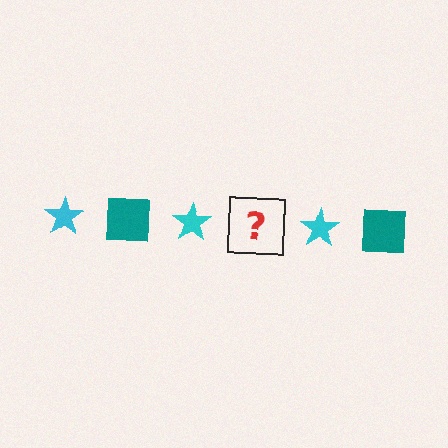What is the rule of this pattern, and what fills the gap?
The rule is that the pattern alternates between cyan star and teal square. The gap should be filled with a teal square.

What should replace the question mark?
The question mark should be replaced with a teal square.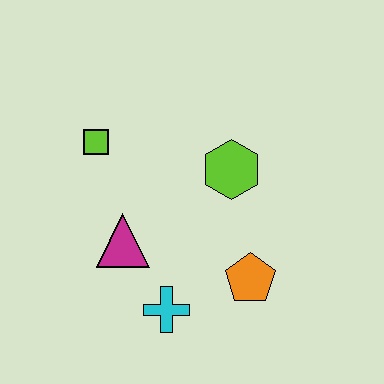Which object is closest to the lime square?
The magenta triangle is closest to the lime square.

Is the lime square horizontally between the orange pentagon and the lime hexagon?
No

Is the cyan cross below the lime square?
Yes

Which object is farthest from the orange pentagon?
The lime square is farthest from the orange pentagon.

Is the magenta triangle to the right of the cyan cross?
No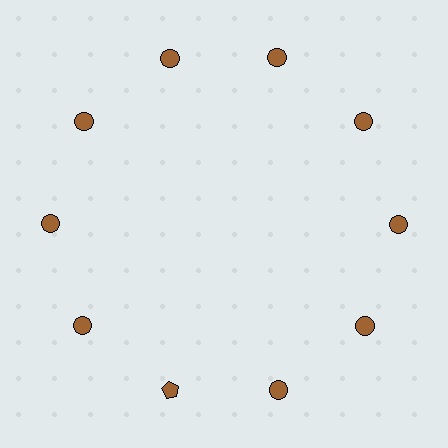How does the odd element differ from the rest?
It has a different shape: pentagon instead of circle.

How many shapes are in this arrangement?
There are 10 shapes arranged in a ring pattern.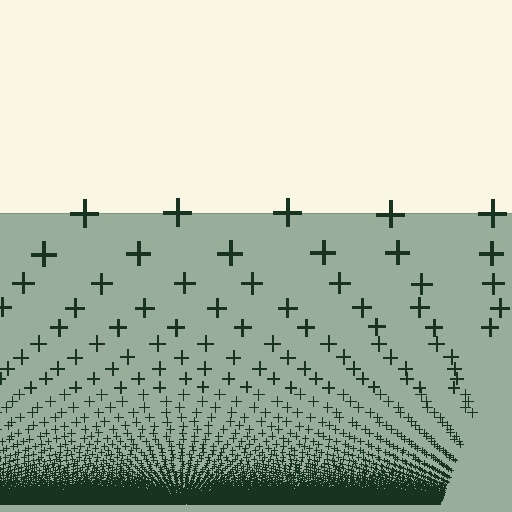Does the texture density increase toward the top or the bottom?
Density increases toward the bottom.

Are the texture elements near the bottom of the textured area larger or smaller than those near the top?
Smaller. The gradient is inverted — elements near the bottom are smaller and denser.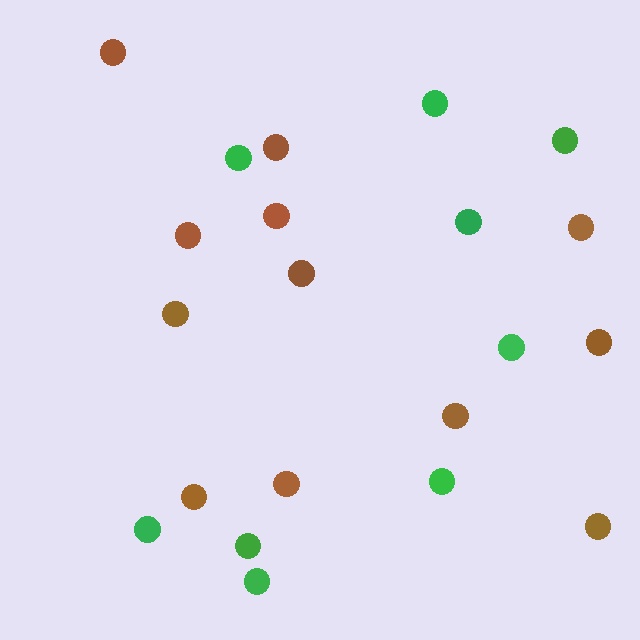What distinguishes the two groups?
There are 2 groups: one group of brown circles (12) and one group of green circles (9).